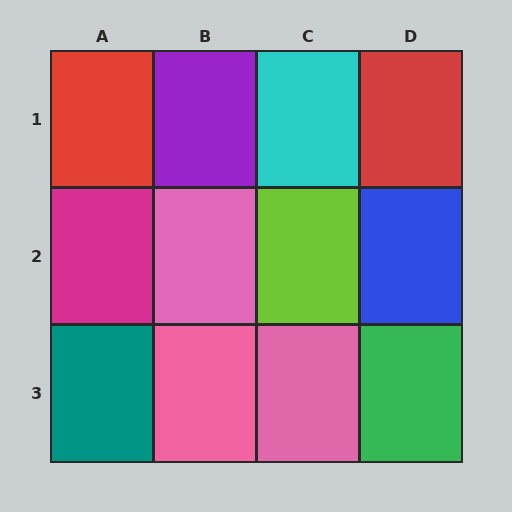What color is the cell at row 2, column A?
Magenta.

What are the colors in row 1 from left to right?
Red, purple, cyan, red.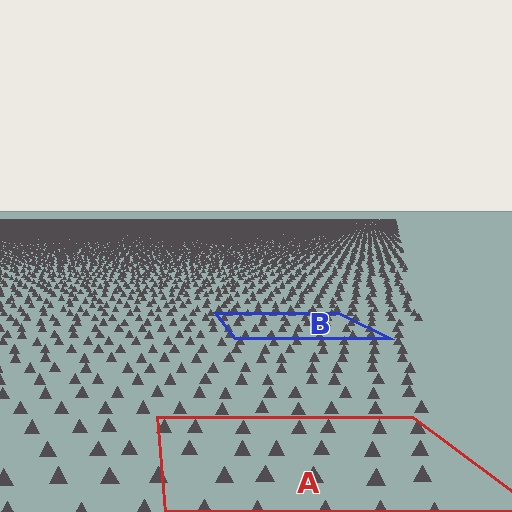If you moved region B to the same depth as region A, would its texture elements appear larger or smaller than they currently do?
They would appear larger. At a closer depth, the same texture elements are projected at a bigger on-screen size.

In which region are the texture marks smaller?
The texture marks are smaller in region B, because it is farther away.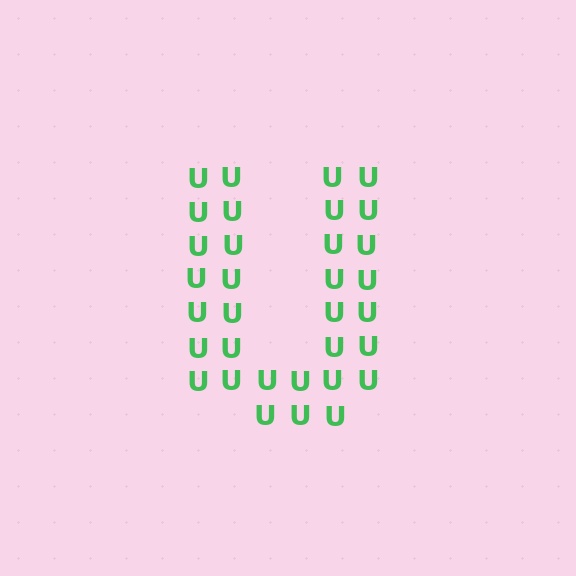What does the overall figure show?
The overall figure shows the letter U.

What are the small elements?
The small elements are letter U's.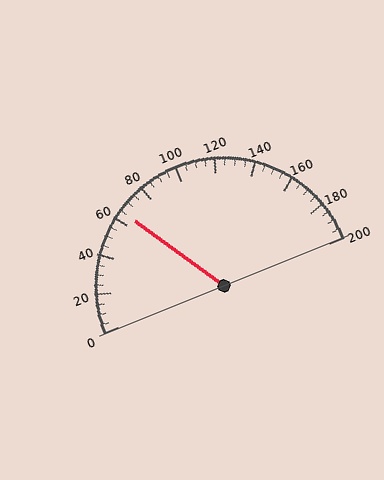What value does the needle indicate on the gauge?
The needle indicates approximately 65.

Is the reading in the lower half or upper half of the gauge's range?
The reading is in the lower half of the range (0 to 200).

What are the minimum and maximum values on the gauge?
The gauge ranges from 0 to 200.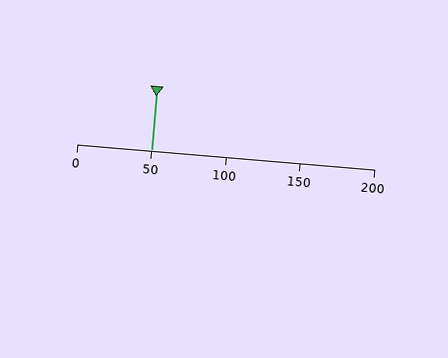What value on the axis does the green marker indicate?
The marker indicates approximately 50.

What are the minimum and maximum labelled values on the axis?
The axis runs from 0 to 200.